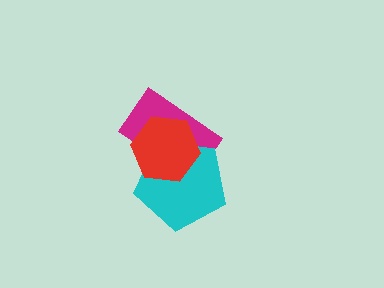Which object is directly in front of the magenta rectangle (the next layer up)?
The cyan pentagon is directly in front of the magenta rectangle.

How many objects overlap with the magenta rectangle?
2 objects overlap with the magenta rectangle.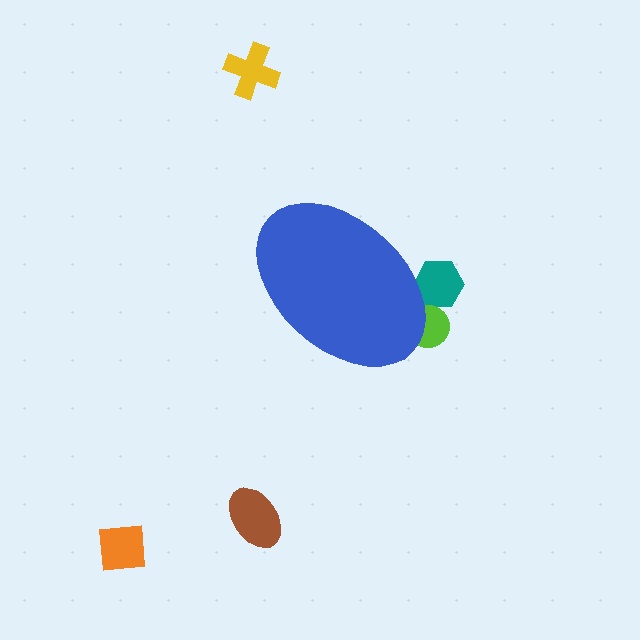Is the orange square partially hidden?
No, the orange square is fully visible.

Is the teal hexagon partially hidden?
Yes, the teal hexagon is partially hidden behind the blue ellipse.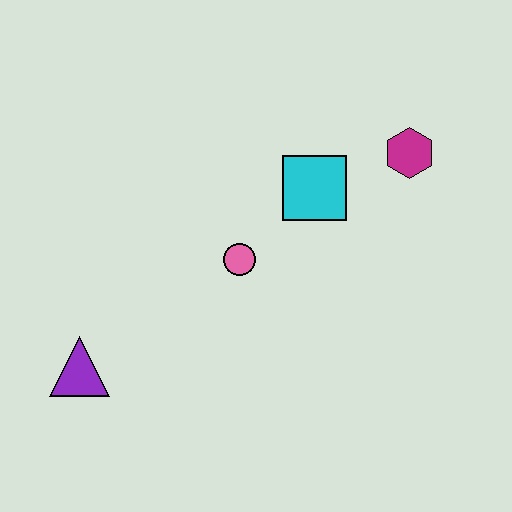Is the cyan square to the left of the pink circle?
No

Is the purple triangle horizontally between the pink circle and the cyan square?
No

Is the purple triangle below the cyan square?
Yes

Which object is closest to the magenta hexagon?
The cyan square is closest to the magenta hexagon.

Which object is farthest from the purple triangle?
The magenta hexagon is farthest from the purple triangle.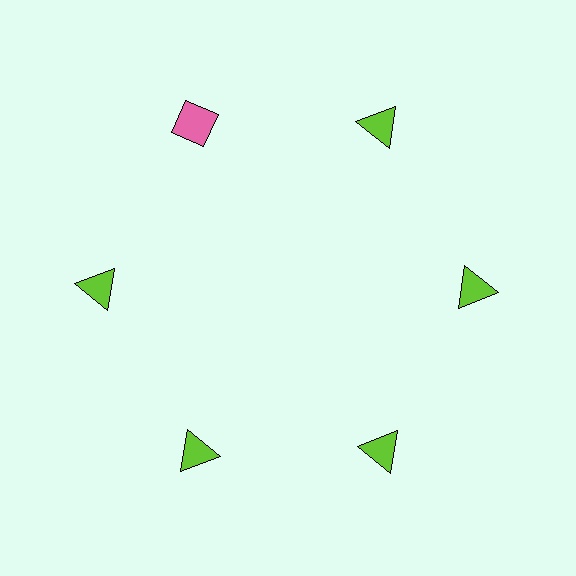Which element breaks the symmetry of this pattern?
The pink diamond at roughly the 11 o'clock position breaks the symmetry. All other shapes are lime triangles.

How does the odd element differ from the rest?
It differs in both color (pink instead of lime) and shape (diamond instead of triangle).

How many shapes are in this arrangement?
There are 6 shapes arranged in a ring pattern.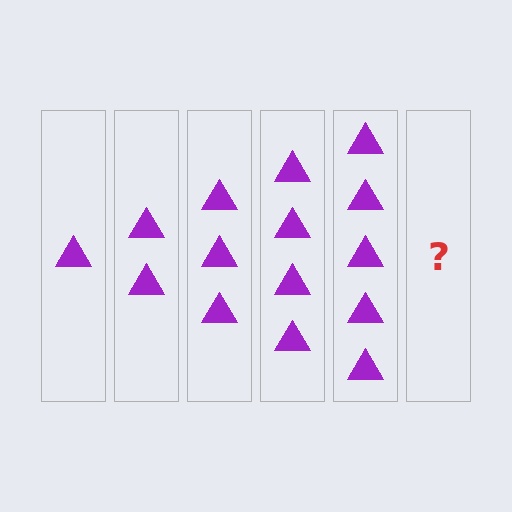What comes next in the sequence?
The next element should be 6 triangles.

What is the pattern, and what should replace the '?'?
The pattern is that each step adds one more triangle. The '?' should be 6 triangles.